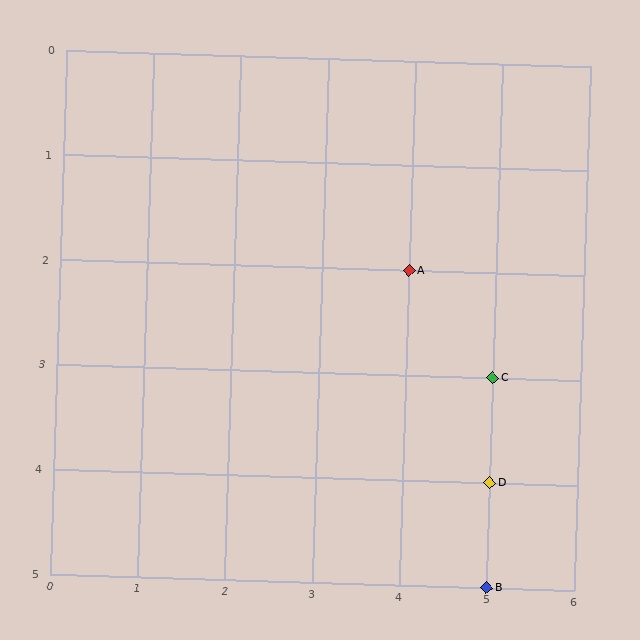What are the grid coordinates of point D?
Point D is at grid coordinates (5, 4).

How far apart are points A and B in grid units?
Points A and B are 1 column and 3 rows apart (about 3.2 grid units diagonally).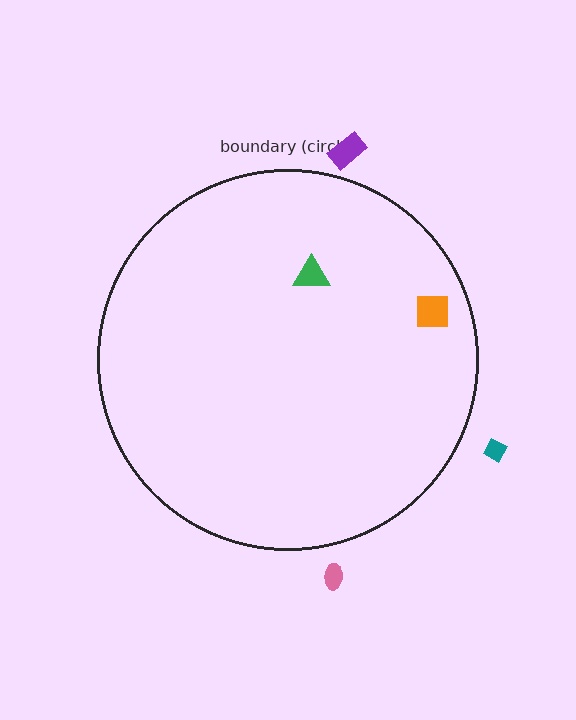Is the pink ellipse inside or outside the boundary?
Outside.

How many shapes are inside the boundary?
2 inside, 3 outside.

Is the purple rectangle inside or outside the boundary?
Outside.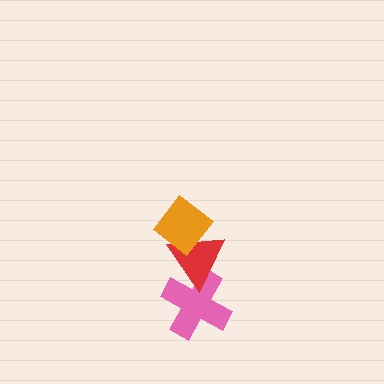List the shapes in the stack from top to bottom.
From top to bottom: the orange diamond, the red triangle, the pink cross.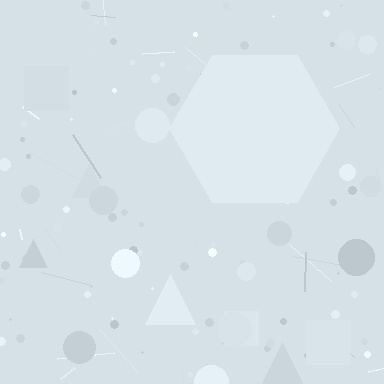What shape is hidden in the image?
A hexagon is hidden in the image.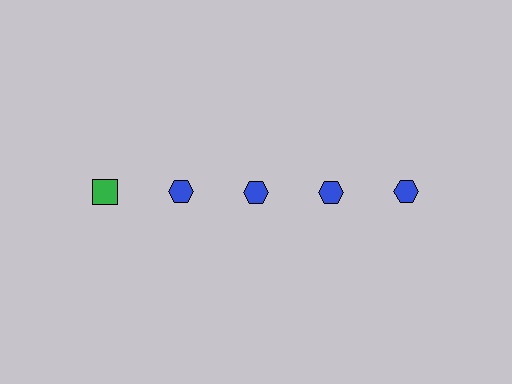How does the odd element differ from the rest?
It differs in both color (green instead of blue) and shape (square instead of hexagon).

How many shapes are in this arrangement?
There are 5 shapes arranged in a grid pattern.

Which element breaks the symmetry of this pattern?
The green square in the top row, leftmost column breaks the symmetry. All other shapes are blue hexagons.